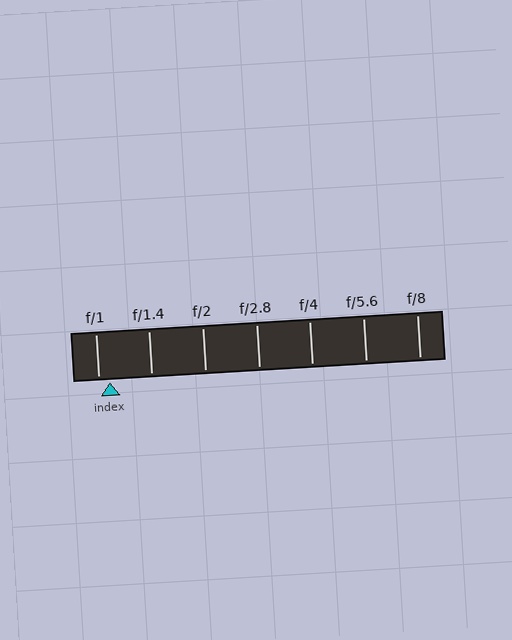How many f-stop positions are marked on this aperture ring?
There are 7 f-stop positions marked.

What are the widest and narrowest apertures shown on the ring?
The widest aperture shown is f/1 and the narrowest is f/8.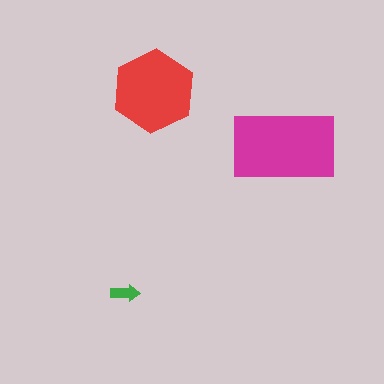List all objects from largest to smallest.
The magenta rectangle, the red hexagon, the green arrow.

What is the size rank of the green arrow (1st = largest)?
3rd.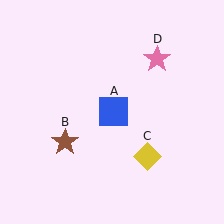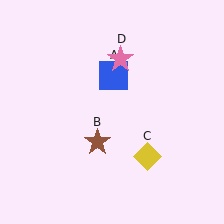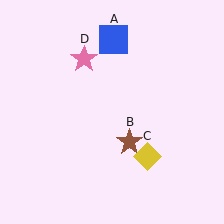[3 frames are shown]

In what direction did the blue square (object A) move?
The blue square (object A) moved up.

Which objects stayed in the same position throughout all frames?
Yellow diamond (object C) remained stationary.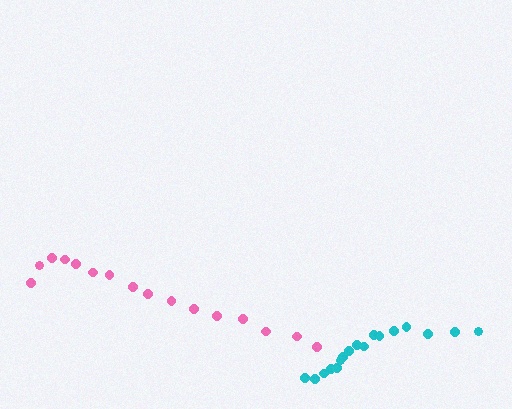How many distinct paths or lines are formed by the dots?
There are 2 distinct paths.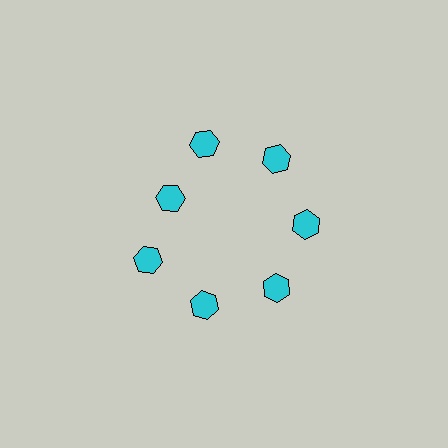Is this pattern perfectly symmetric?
No. The 7 cyan hexagons are arranged in a ring, but one element near the 10 o'clock position is pulled inward toward the center, breaking the 7-fold rotational symmetry.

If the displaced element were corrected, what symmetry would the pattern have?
It would have 7-fold rotational symmetry — the pattern would map onto itself every 51 degrees.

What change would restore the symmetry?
The symmetry would be restored by moving it outward, back onto the ring so that all 7 hexagons sit at equal angles and equal distance from the center.